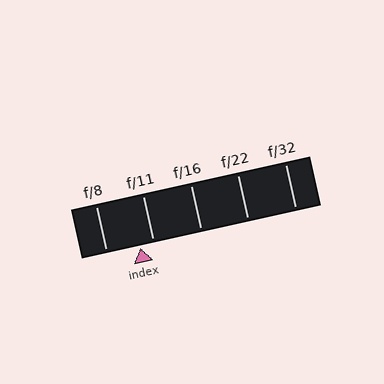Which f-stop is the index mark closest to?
The index mark is closest to f/11.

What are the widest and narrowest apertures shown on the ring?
The widest aperture shown is f/8 and the narrowest is f/32.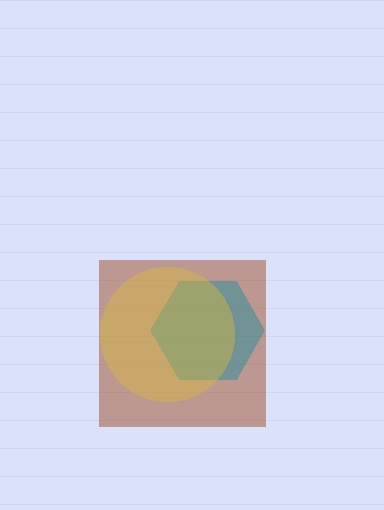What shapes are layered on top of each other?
The layered shapes are: a brown square, a teal hexagon, a yellow circle.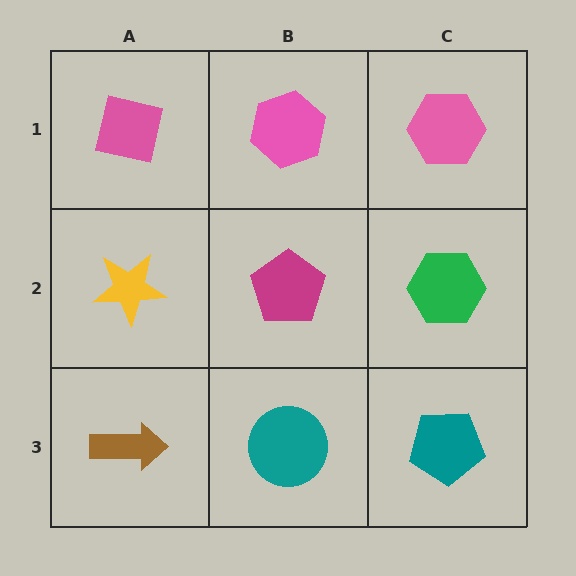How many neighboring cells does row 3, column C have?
2.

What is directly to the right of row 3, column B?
A teal pentagon.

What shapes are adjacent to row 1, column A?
A yellow star (row 2, column A), a pink hexagon (row 1, column B).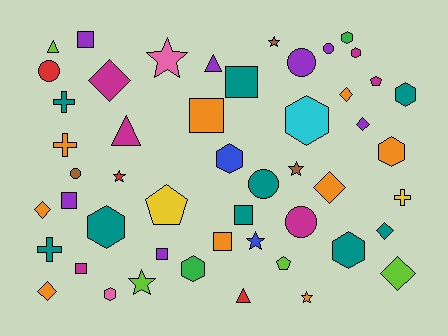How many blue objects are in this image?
There are 2 blue objects.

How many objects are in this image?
There are 50 objects.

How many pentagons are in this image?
There are 3 pentagons.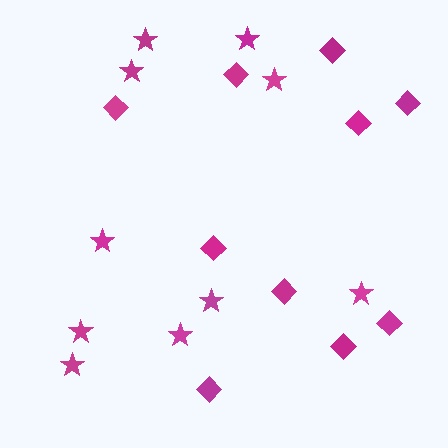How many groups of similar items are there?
There are 2 groups: one group of diamonds (10) and one group of stars (10).